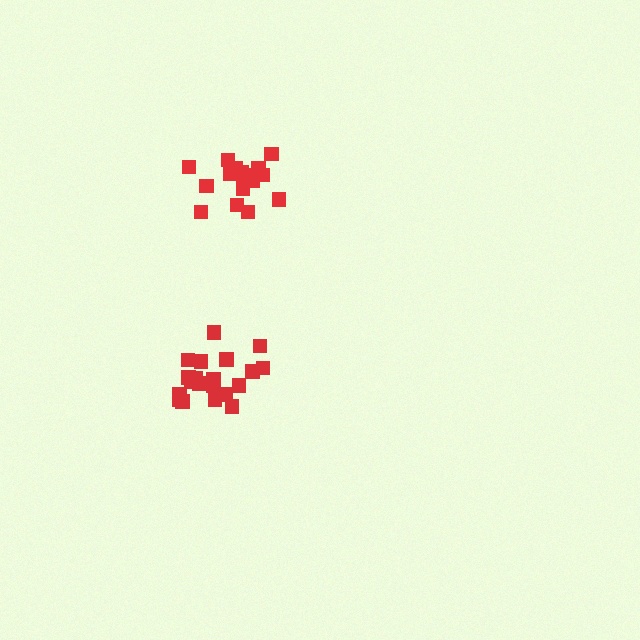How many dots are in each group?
Group 1: 16 dots, Group 2: 20 dots (36 total).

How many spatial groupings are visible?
There are 2 spatial groupings.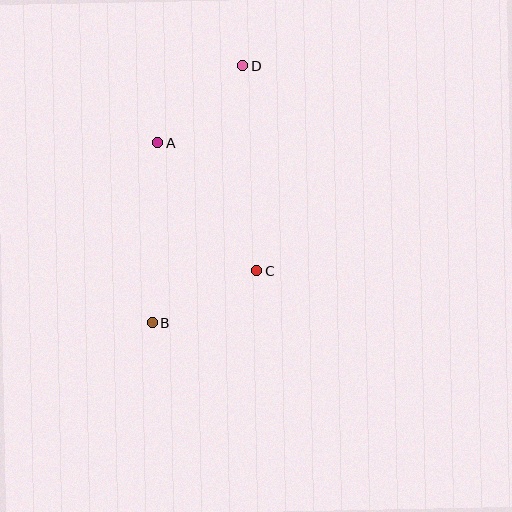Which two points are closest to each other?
Points A and D are closest to each other.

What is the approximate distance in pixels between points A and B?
The distance between A and B is approximately 180 pixels.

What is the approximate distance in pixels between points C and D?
The distance between C and D is approximately 205 pixels.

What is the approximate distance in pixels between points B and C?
The distance between B and C is approximately 117 pixels.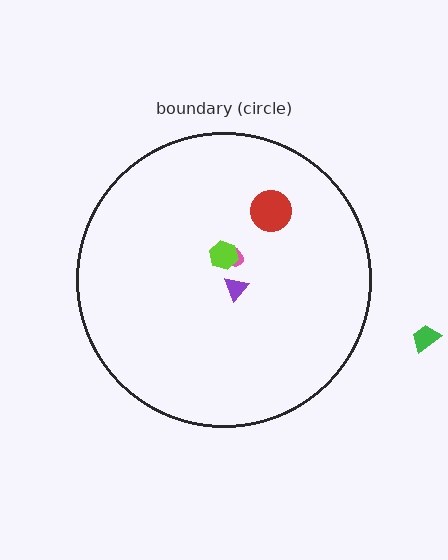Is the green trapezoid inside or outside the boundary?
Outside.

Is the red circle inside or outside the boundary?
Inside.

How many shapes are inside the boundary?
4 inside, 1 outside.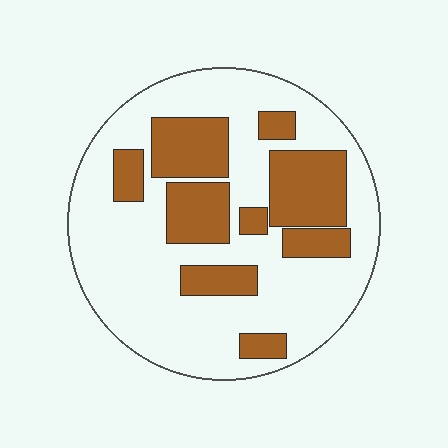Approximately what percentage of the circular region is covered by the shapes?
Approximately 30%.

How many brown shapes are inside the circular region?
9.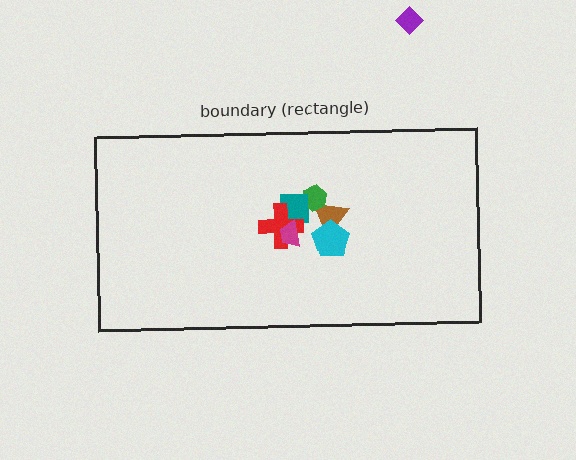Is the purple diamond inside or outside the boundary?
Outside.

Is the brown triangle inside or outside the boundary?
Inside.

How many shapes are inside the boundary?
6 inside, 1 outside.